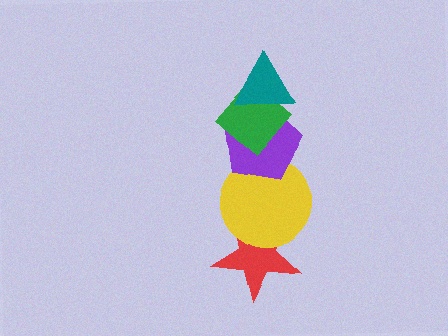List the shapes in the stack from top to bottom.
From top to bottom: the teal triangle, the green diamond, the purple pentagon, the yellow circle, the red star.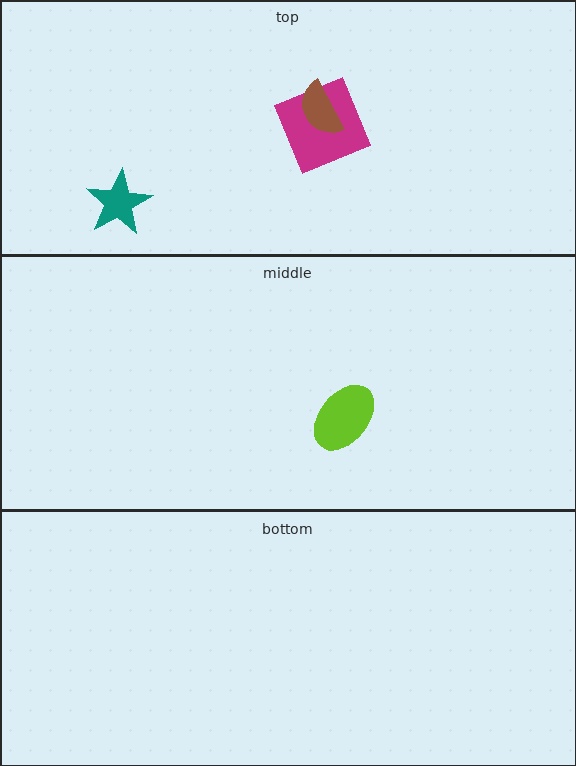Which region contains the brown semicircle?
The top region.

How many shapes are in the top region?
3.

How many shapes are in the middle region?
1.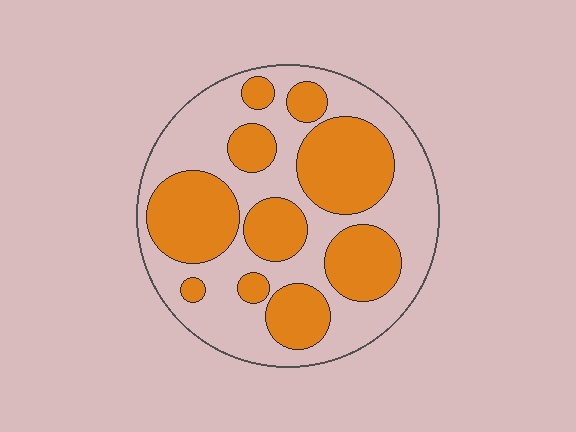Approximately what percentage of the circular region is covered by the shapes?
Approximately 45%.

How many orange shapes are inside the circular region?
10.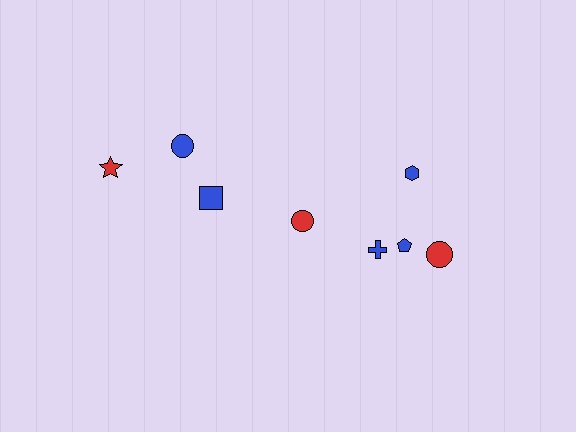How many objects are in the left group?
There are 3 objects.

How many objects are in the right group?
There are 5 objects.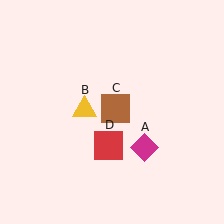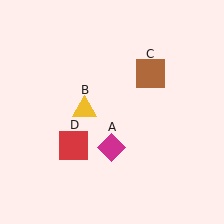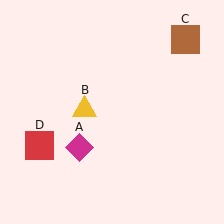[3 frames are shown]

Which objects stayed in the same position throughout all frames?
Yellow triangle (object B) remained stationary.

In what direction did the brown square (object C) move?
The brown square (object C) moved up and to the right.